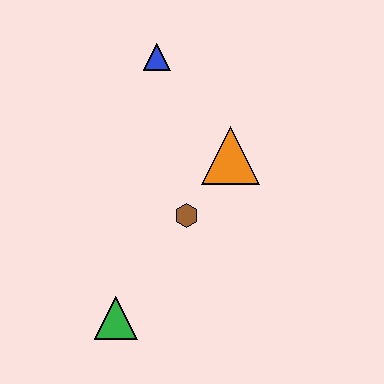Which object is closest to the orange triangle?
The brown hexagon is closest to the orange triangle.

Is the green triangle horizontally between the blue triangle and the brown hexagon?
No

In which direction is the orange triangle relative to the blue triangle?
The orange triangle is below the blue triangle.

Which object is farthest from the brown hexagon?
The blue triangle is farthest from the brown hexagon.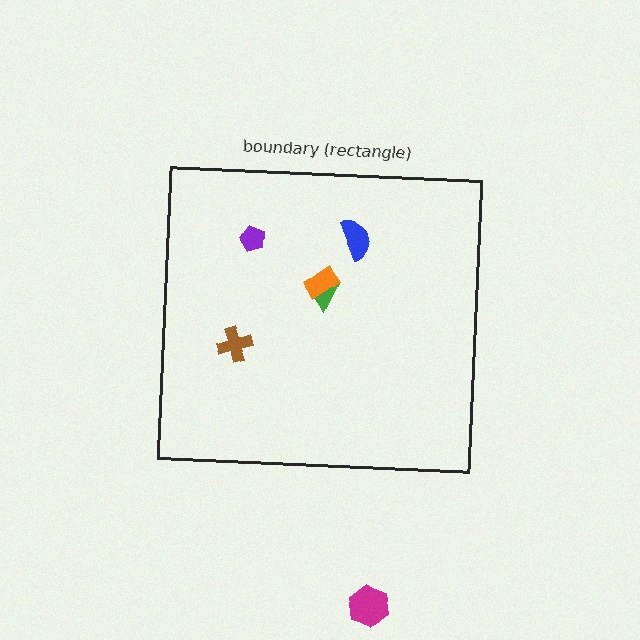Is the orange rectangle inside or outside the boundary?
Inside.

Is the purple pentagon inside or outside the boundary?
Inside.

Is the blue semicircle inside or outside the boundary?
Inside.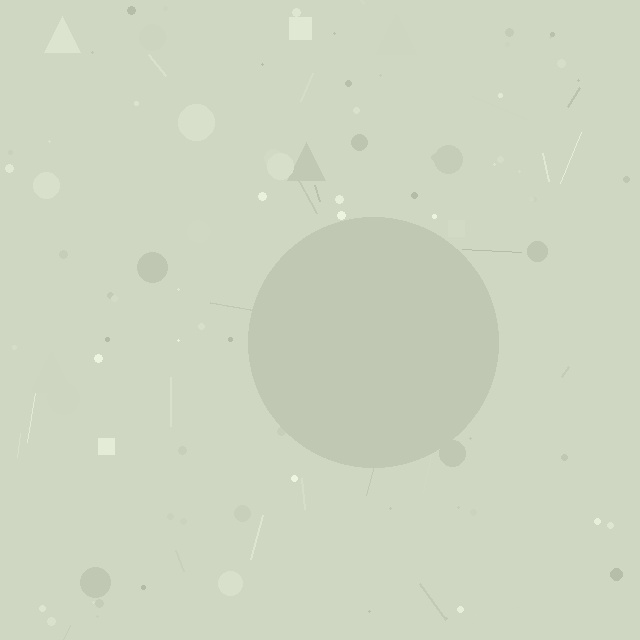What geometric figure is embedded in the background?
A circle is embedded in the background.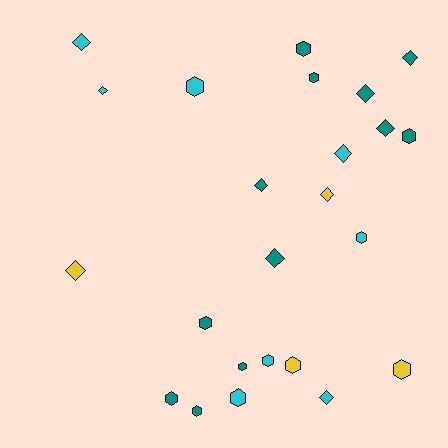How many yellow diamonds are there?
There are 2 yellow diamonds.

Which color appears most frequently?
Teal, with 12 objects.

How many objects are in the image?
There are 24 objects.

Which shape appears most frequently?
Hexagon, with 13 objects.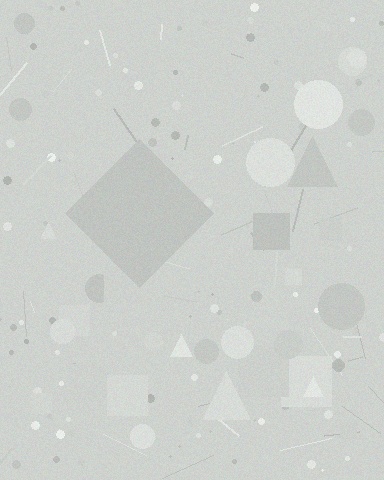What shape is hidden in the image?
A diamond is hidden in the image.